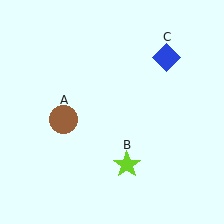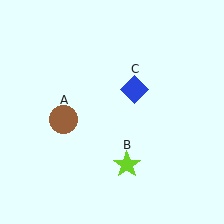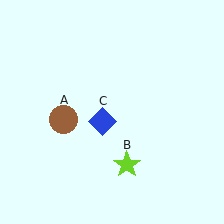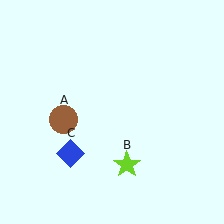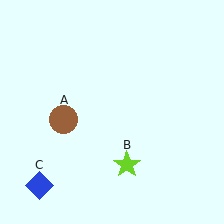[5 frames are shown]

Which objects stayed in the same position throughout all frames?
Brown circle (object A) and lime star (object B) remained stationary.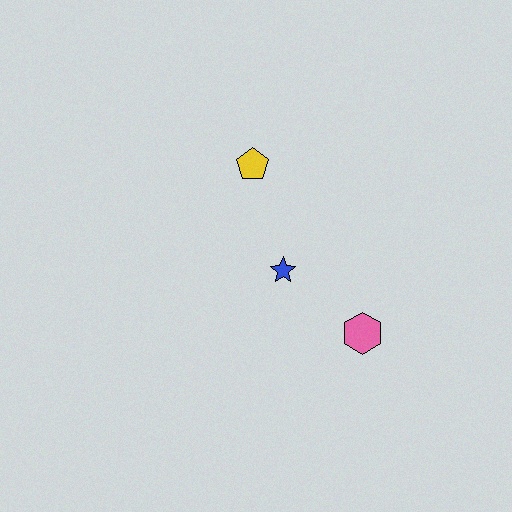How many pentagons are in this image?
There is 1 pentagon.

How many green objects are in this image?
There are no green objects.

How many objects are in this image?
There are 3 objects.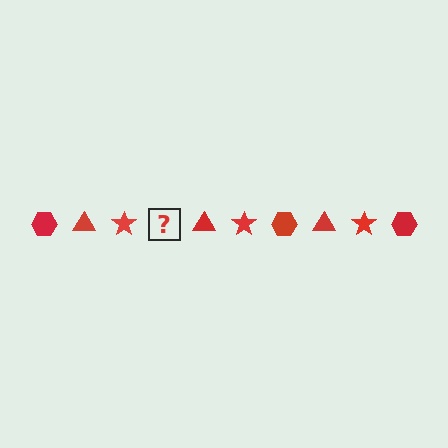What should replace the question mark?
The question mark should be replaced with a red hexagon.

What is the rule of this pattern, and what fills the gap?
The rule is that the pattern cycles through hexagon, triangle, star shapes in red. The gap should be filled with a red hexagon.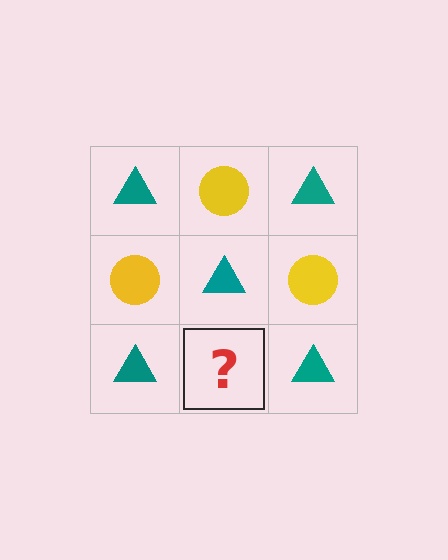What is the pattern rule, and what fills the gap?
The rule is that it alternates teal triangle and yellow circle in a checkerboard pattern. The gap should be filled with a yellow circle.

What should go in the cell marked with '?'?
The missing cell should contain a yellow circle.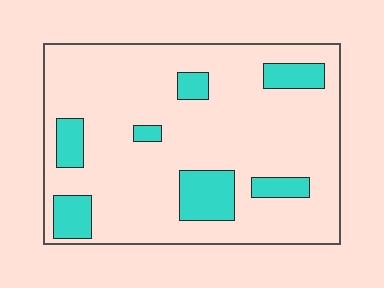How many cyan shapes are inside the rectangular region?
7.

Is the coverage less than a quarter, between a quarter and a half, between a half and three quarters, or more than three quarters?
Less than a quarter.